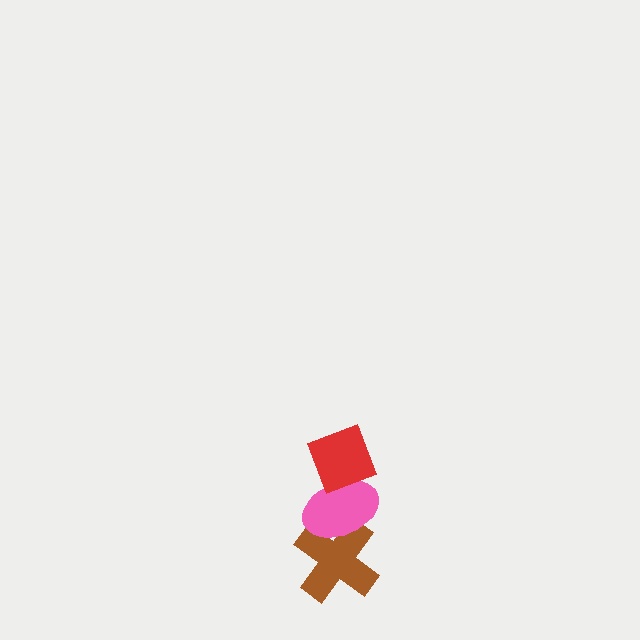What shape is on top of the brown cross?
The pink ellipse is on top of the brown cross.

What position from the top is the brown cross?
The brown cross is 3rd from the top.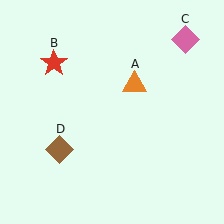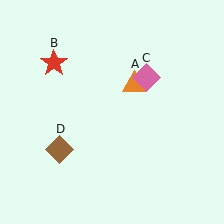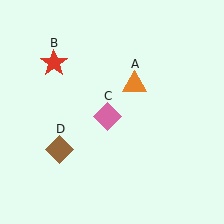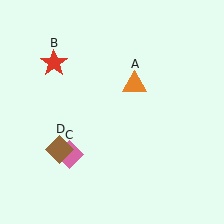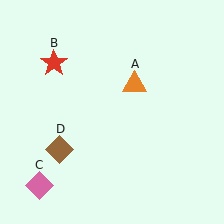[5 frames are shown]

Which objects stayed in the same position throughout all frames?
Orange triangle (object A) and red star (object B) and brown diamond (object D) remained stationary.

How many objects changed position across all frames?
1 object changed position: pink diamond (object C).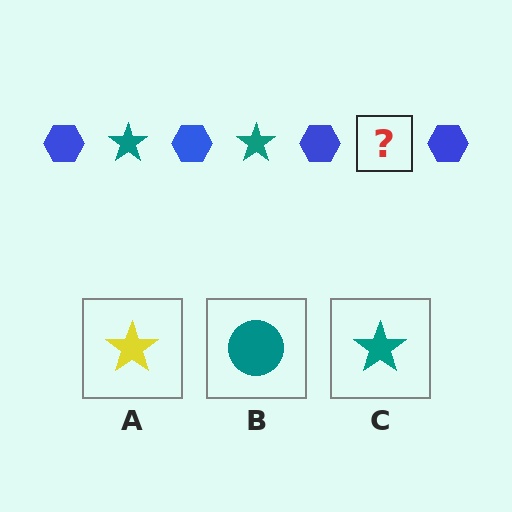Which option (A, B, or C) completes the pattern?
C.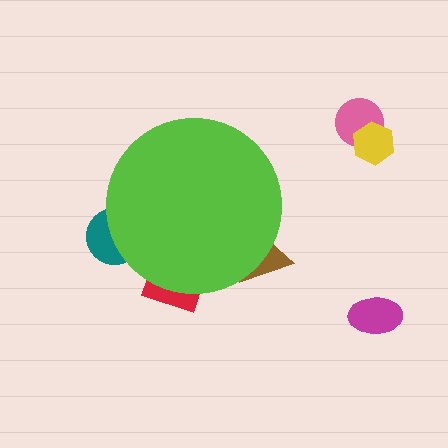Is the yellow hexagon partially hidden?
No, the yellow hexagon is fully visible.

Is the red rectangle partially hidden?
Yes, the red rectangle is partially hidden behind the lime circle.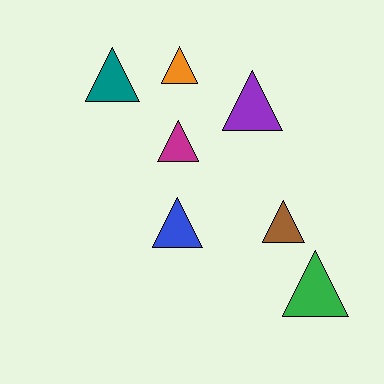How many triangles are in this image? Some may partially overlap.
There are 7 triangles.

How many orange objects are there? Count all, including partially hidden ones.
There is 1 orange object.